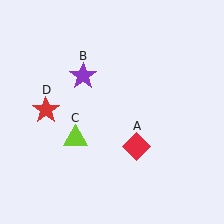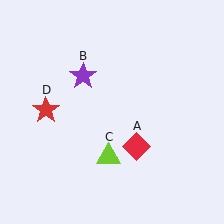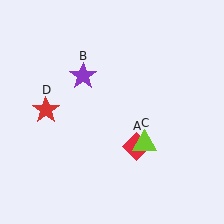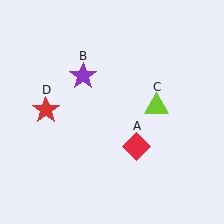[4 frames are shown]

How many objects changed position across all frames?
1 object changed position: lime triangle (object C).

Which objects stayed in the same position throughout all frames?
Red diamond (object A) and purple star (object B) and red star (object D) remained stationary.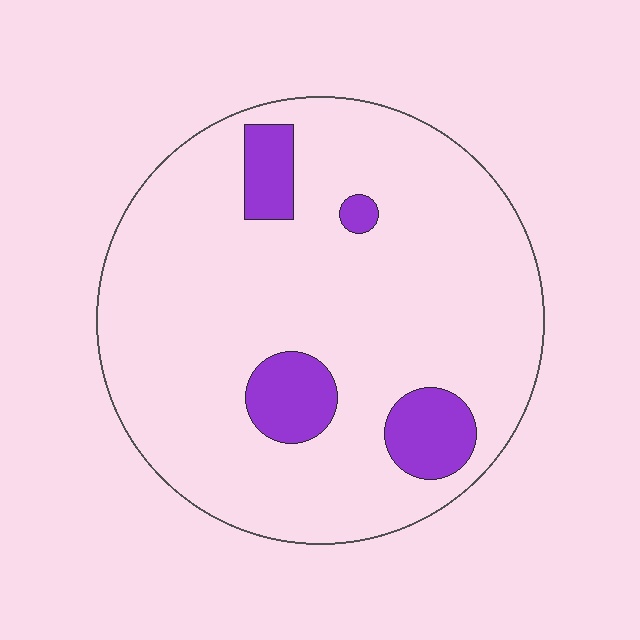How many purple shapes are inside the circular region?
4.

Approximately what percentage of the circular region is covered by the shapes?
Approximately 10%.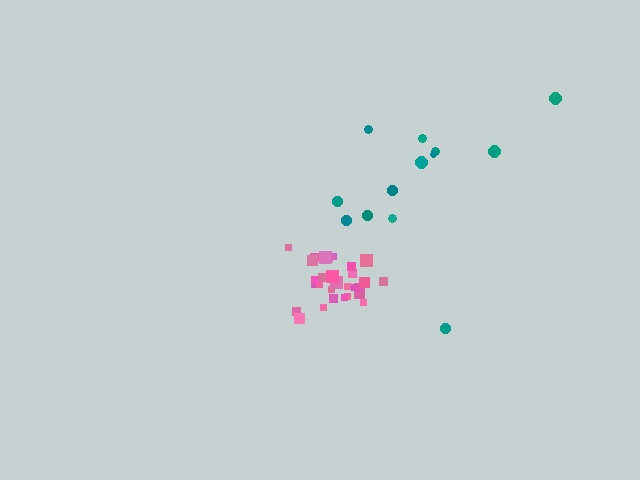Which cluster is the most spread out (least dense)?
Teal.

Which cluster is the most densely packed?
Pink.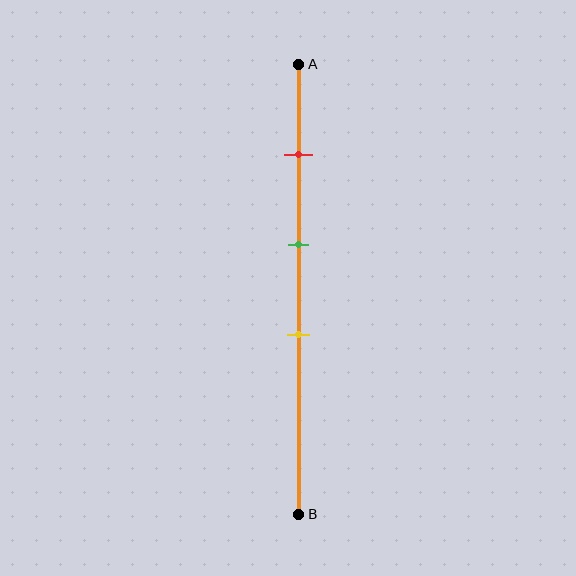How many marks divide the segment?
There are 3 marks dividing the segment.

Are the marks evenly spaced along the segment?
Yes, the marks are approximately evenly spaced.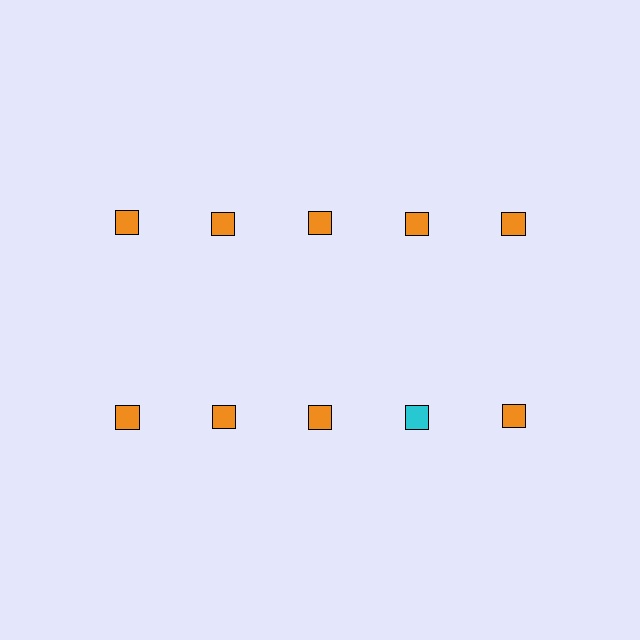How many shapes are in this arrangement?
There are 10 shapes arranged in a grid pattern.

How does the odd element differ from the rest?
It has a different color: cyan instead of orange.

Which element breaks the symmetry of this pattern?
The cyan square in the second row, second from right column breaks the symmetry. All other shapes are orange squares.